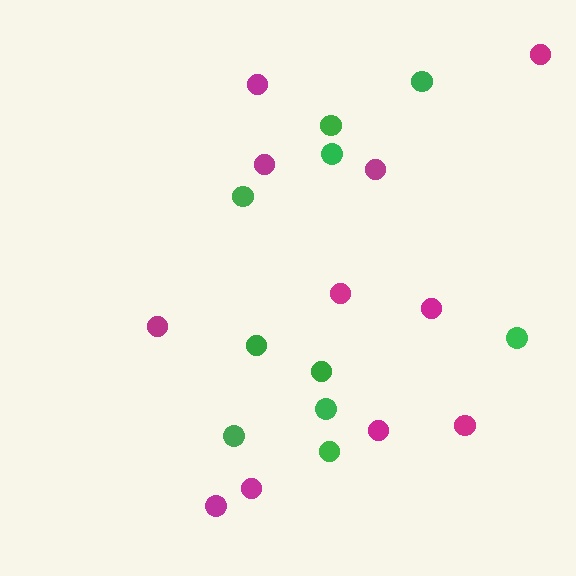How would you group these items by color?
There are 2 groups: one group of magenta circles (11) and one group of green circles (10).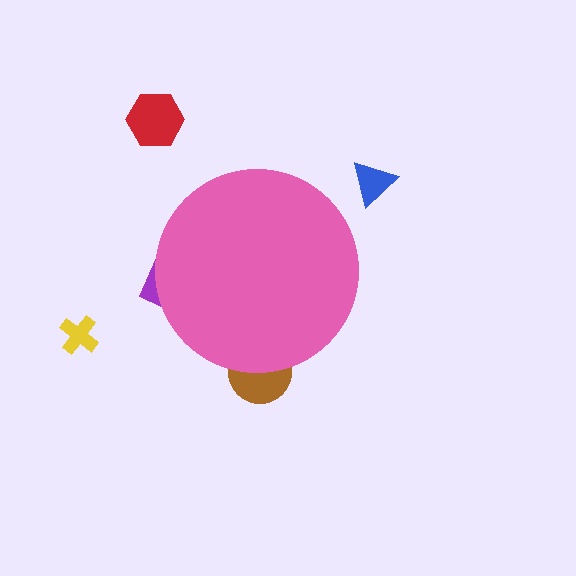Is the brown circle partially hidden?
Yes, the brown circle is partially hidden behind the pink circle.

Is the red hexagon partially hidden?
No, the red hexagon is fully visible.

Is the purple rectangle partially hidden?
Yes, the purple rectangle is partially hidden behind the pink circle.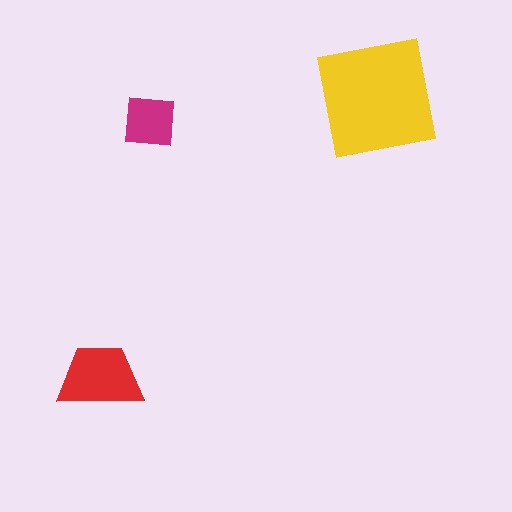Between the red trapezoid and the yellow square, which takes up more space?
The yellow square.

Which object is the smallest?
The magenta square.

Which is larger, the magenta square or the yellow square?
The yellow square.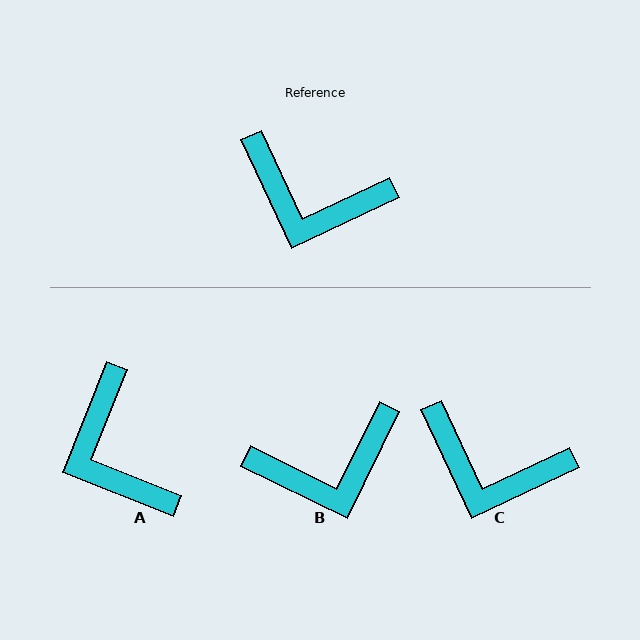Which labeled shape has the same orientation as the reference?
C.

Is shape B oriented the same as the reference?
No, it is off by about 39 degrees.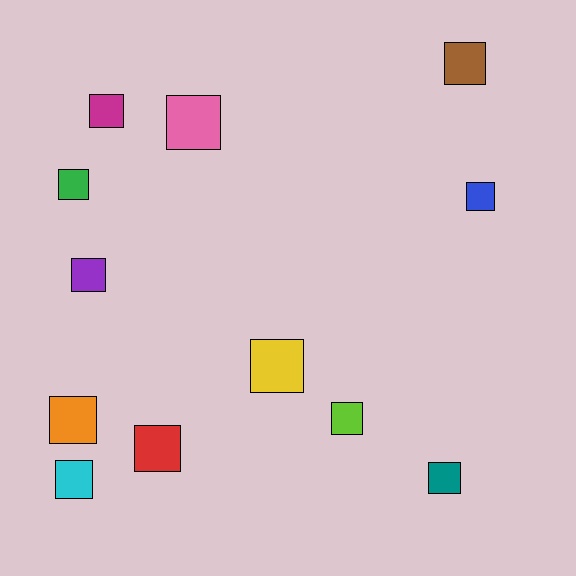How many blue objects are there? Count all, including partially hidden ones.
There is 1 blue object.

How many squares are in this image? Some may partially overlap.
There are 12 squares.